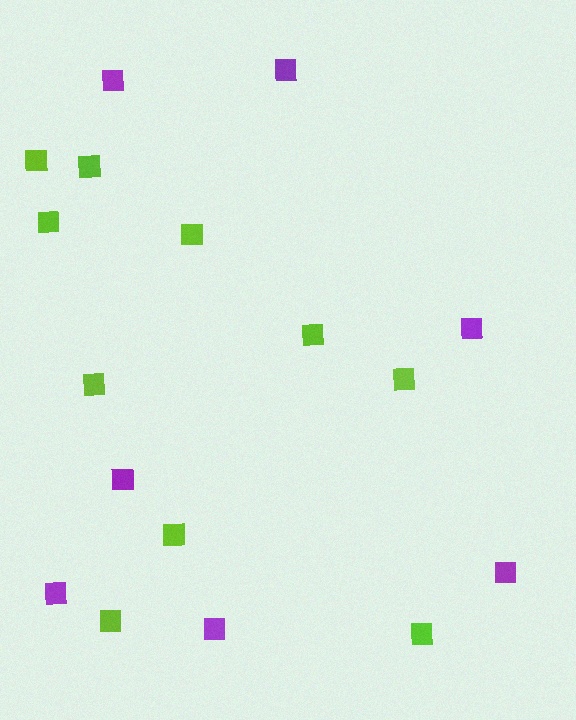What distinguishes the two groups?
There are 2 groups: one group of lime squares (10) and one group of purple squares (7).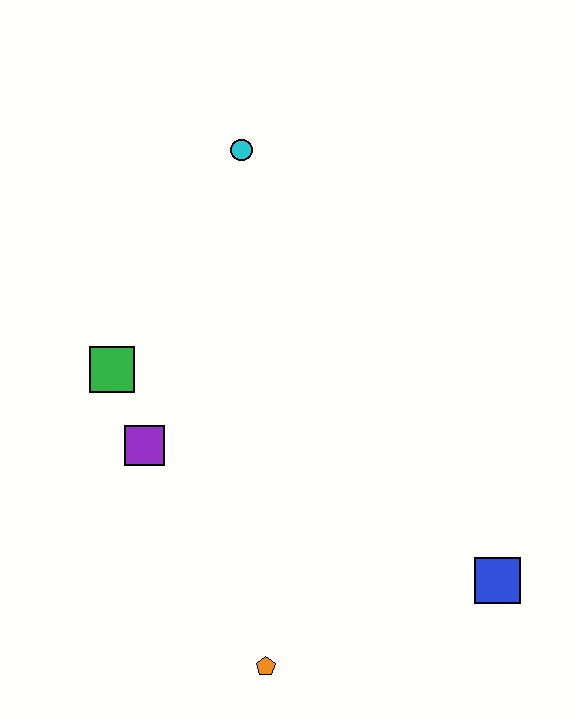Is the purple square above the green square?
No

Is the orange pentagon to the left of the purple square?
No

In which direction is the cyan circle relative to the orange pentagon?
The cyan circle is above the orange pentagon.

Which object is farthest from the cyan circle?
The orange pentagon is farthest from the cyan circle.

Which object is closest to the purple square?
The green square is closest to the purple square.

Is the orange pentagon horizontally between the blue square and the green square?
Yes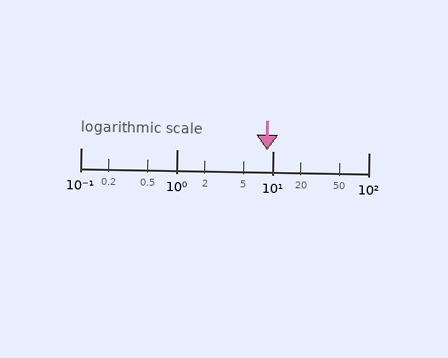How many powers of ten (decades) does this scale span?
The scale spans 3 decades, from 0.1 to 100.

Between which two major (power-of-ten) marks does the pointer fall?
The pointer is between 1 and 10.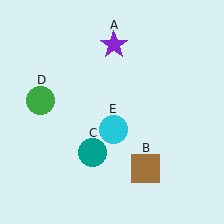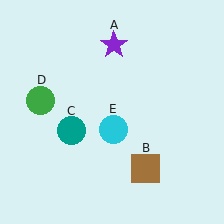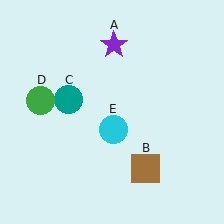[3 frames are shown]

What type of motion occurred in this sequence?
The teal circle (object C) rotated clockwise around the center of the scene.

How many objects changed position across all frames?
1 object changed position: teal circle (object C).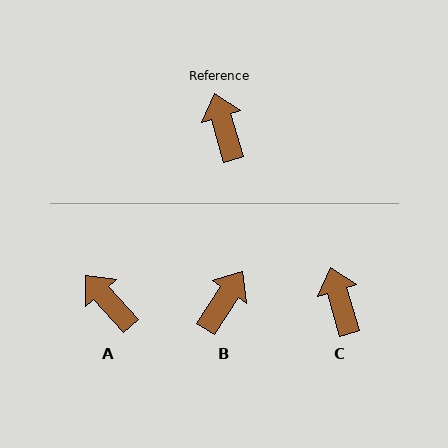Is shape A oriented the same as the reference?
No, it is off by about 26 degrees.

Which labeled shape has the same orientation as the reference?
C.